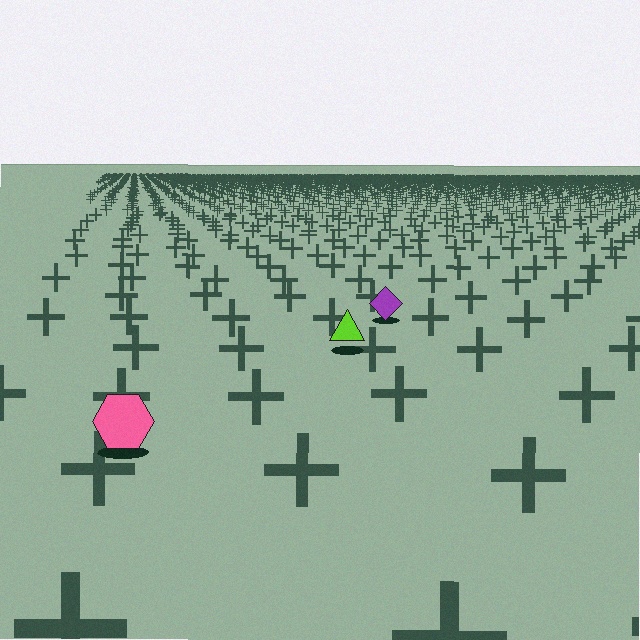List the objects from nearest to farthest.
From nearest to farthest: the pink hexagon, the lime triangle, the purple diamond.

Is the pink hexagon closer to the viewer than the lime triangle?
Yes. The pink hexagon is closer — you can tell from the texture gradient: the ground texture is coarser near it.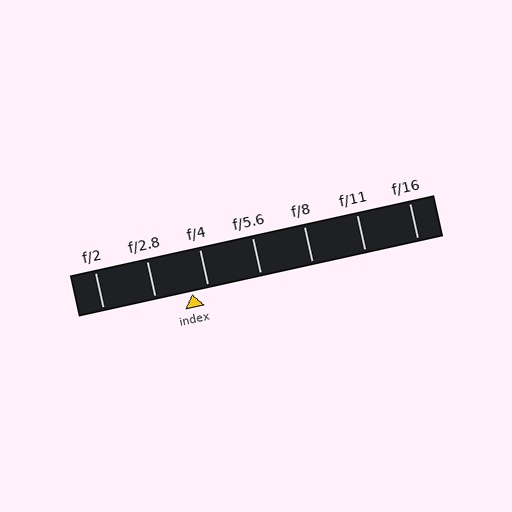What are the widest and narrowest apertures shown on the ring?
The widest aperture shown is f/2 and the narrowest is f/16.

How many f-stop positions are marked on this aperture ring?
There are 7 f-stop positions marked.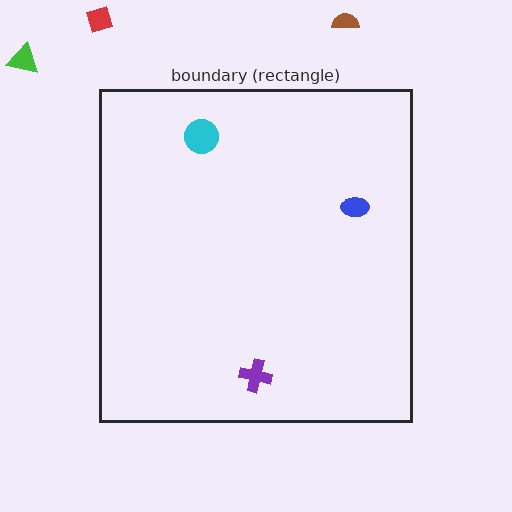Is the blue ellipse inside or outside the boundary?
Inside.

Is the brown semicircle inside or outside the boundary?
Outside.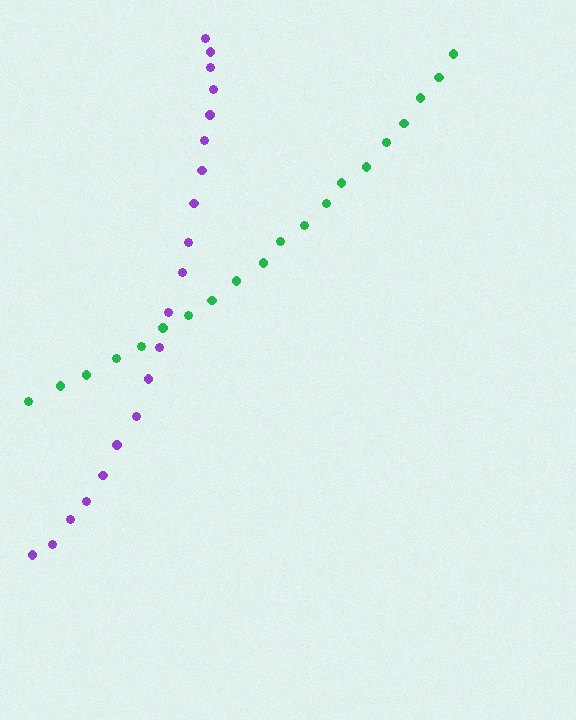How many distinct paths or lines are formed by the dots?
There are 2 distinct paths.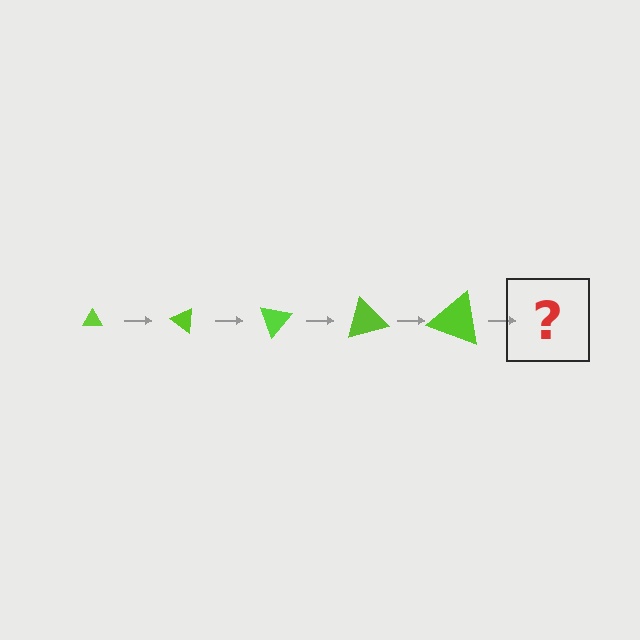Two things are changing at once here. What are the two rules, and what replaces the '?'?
The two rules are that the triangle grows larger each step and it rotates 35 degrees each step. The '?' should be a triangle, larger than the previous one and rotated 175 degrees from the start.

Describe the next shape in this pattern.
It should be a triangle, larger than the previous one and rotated 175 degrees from the start.